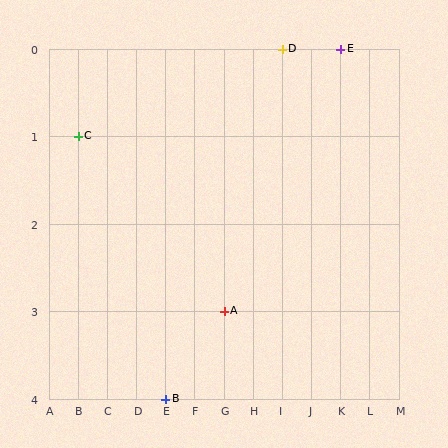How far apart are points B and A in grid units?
Points B and A are 2 columns and 1 row apart (about 2.2 grid units diagonally).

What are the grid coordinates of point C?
Point C is at grid coordinates (B, 1).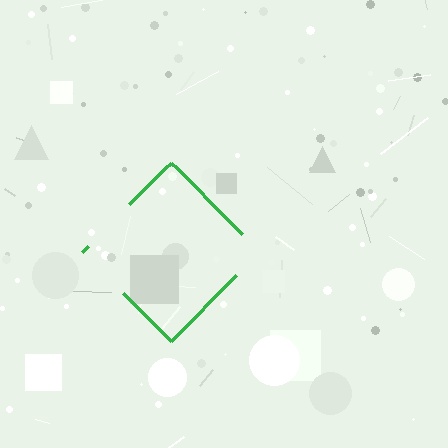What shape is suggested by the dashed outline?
The dashed outline suggests a diamond.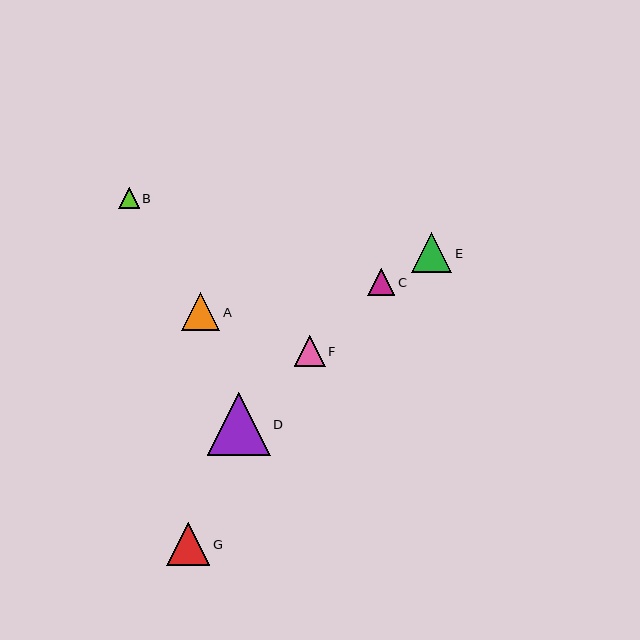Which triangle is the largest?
Triangle D is the largest with a size of approximately 63 pixels.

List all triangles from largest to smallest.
From largest to smallest: D, G, E, A, F, C, B.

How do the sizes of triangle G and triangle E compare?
Triangle G and triangle E are approximately the same size.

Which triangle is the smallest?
Triangle B is the smallest with a size of approximately 20 pixels.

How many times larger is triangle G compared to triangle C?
Triangle G is approximately 1.6 times the size of triangle C.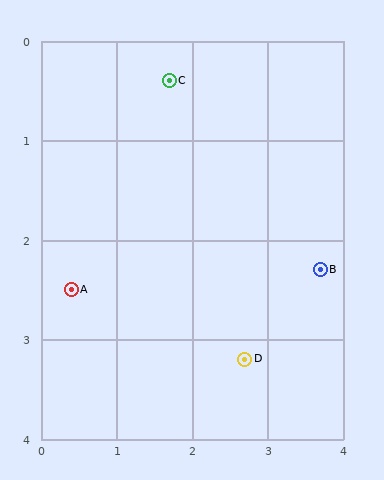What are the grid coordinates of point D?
Point D is at approximately (2.7, 3.2).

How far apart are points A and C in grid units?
Points A and C are about 2.5 grid units apart.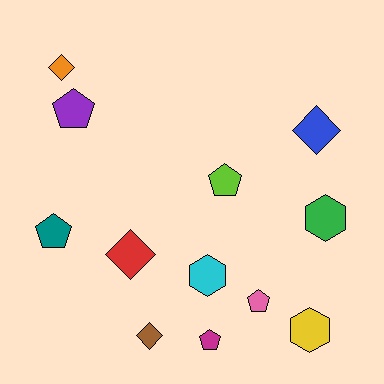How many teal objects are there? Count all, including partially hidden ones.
There is 1 teal object.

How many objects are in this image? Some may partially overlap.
There are 12 objects.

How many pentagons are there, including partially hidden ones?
There are 5 pentagons.